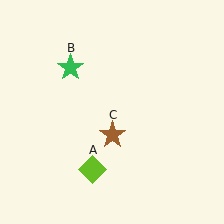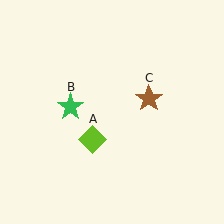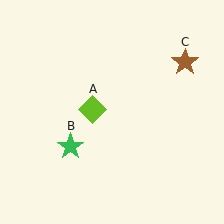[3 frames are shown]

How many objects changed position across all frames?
3 objects changed position: lime diamond (object A), green star (object B), brown star (object C).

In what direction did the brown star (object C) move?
The brown star (object C) moved up and to the right.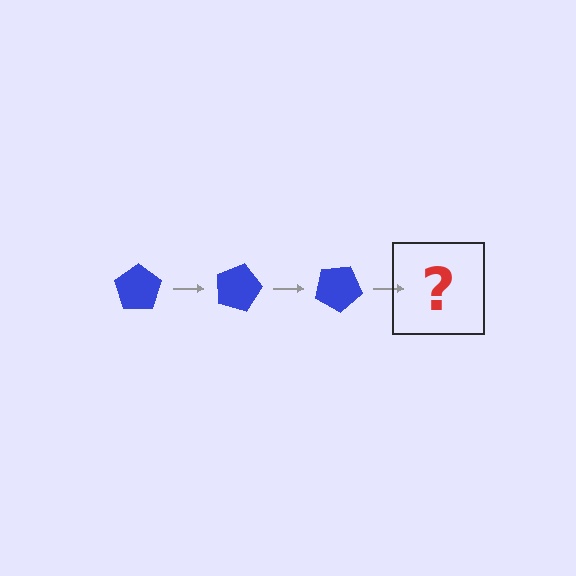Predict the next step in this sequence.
The next step is a blue pentagon rotated 45 degrees.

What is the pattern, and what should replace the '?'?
The pattern is that the pentagon rotates 15 degrees each step. The '?' should be a blue pentagon rotated 45 degrees.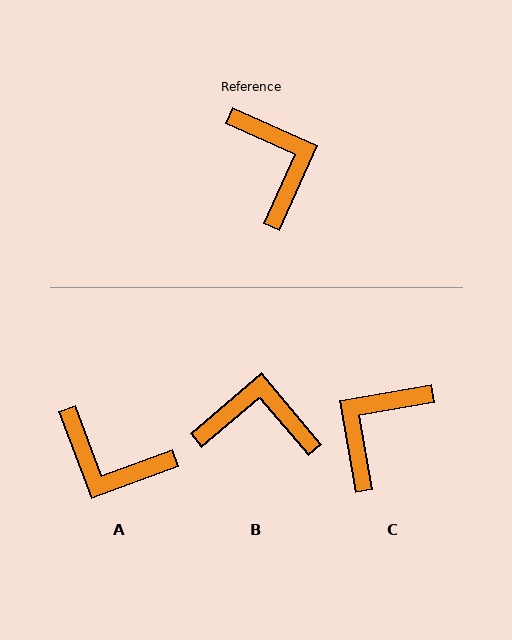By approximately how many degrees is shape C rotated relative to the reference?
Approximately 124 degrees counter-clockwise.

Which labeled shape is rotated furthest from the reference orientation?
A, about 135 degrees away.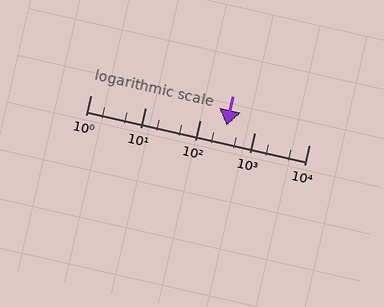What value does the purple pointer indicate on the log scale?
The pointer indicates approximately 310.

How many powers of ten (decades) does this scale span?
The scale spans 4 decades, from 1 to 10000.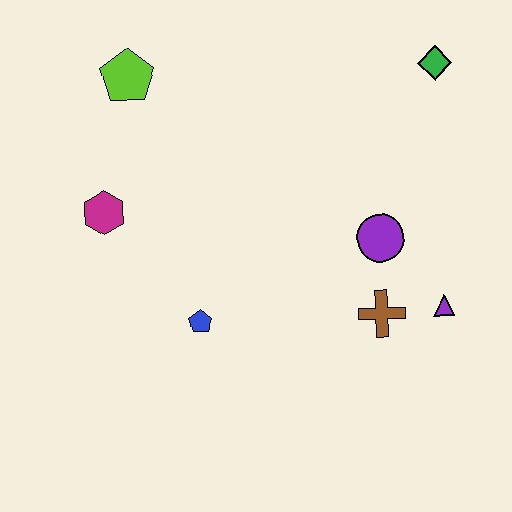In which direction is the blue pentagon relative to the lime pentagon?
The blue pentagon is below the lime pentagon.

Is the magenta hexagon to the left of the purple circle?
Yes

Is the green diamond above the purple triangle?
Yes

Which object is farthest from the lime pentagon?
The purple triangle is farthest from the lime pentagon.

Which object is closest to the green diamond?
The purple circle is closest to the green diamond.